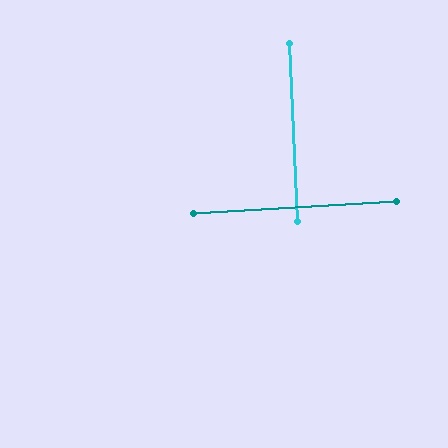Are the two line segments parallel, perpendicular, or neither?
Perpendicular — they meet at approximately 89°.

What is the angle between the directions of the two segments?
Approximately 89 degrees.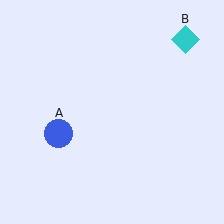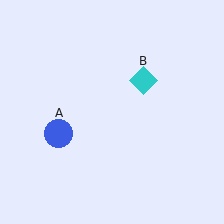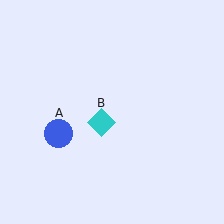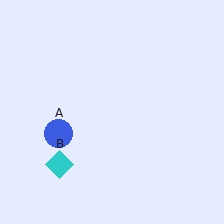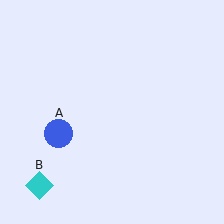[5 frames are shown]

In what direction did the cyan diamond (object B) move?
The cyan diamond (object B) moved down and to the left.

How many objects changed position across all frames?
1 object changed position: cyan diamond (object B).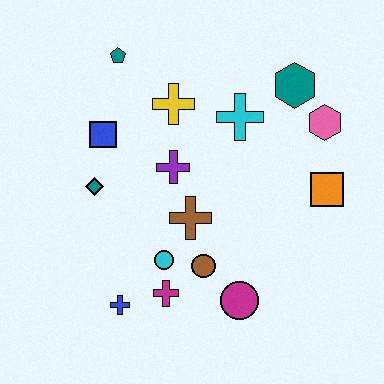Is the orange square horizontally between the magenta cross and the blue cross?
No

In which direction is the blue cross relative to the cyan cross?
The blue cross is below the cyan cross.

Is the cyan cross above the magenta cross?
Yes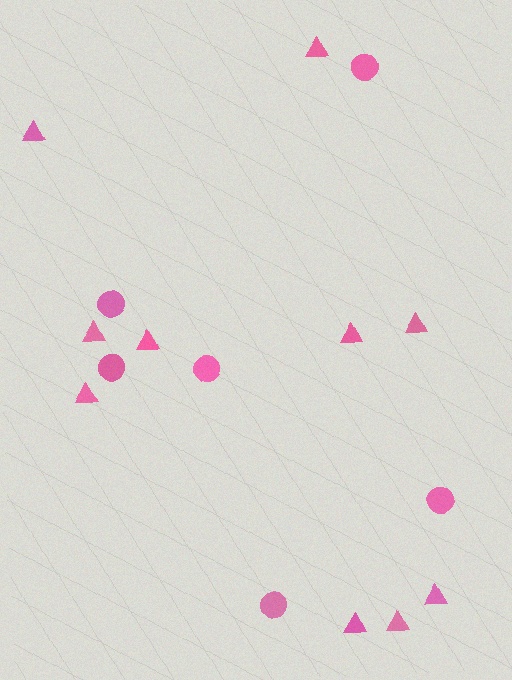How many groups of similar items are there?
There are 2 groups: one group of triangles (10) and one group of circles (6).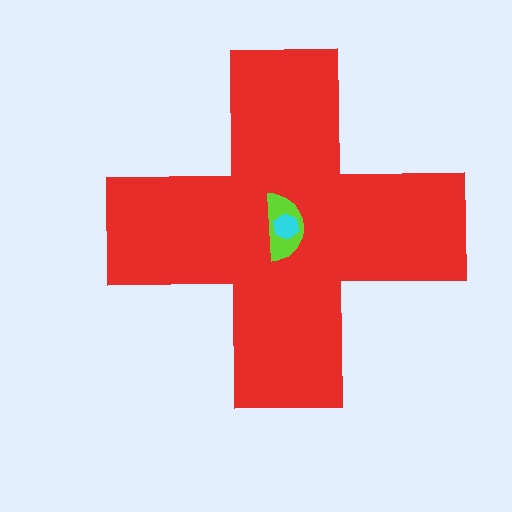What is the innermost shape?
The cyan hexagon.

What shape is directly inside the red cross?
The lime semicircle.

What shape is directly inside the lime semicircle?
The cyan hexagon.